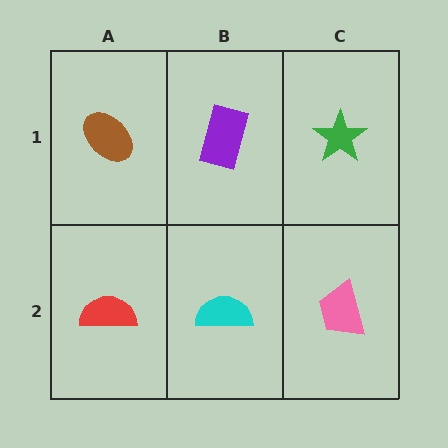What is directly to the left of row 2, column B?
A red semicircle.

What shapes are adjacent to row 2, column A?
A brown ellipse (row 1, column A), a cyan semicircle (row 2, column B).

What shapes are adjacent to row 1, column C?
A pink trapezoid (row 2, column C), a purple rectangle (row 1, column B).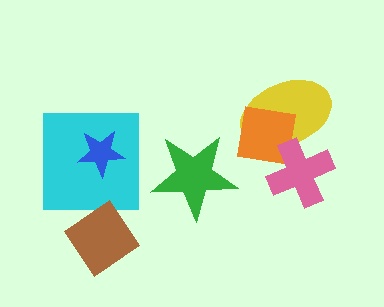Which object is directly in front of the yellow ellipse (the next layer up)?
The orange square is directly in front of the yellow ellipse.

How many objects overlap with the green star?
0 objects overlap with the green star.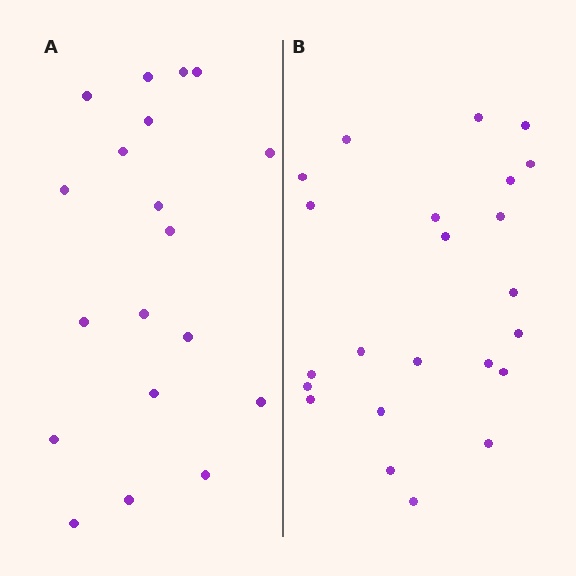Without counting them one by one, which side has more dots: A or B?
Region B (the right region) has more dots.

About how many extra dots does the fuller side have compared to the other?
Region B has about 4 more dots than region A.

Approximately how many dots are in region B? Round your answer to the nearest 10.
About 20 dots. (The exact count is 23, which rounds to 20.)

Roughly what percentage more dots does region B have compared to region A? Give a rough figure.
About 20% more.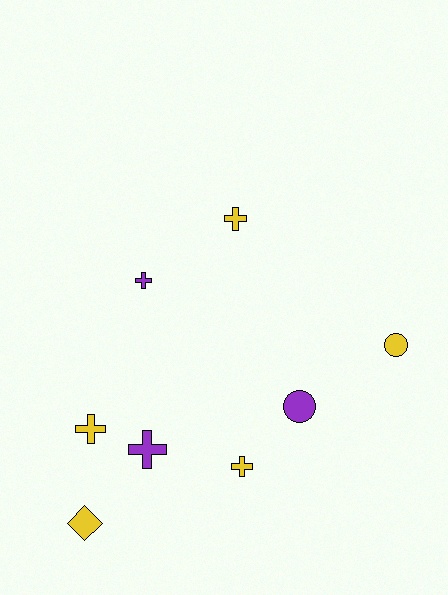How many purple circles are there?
There is 1 purple circle.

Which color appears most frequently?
Yellow, with 5 objects.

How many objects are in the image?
There are 8 objects.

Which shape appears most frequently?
Cross, with 5 objects.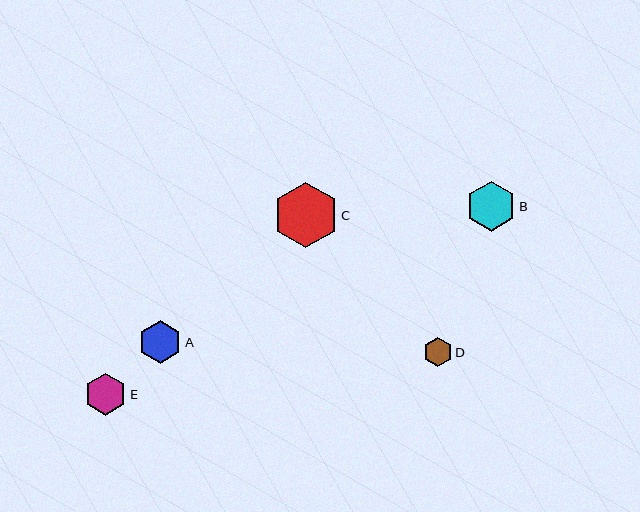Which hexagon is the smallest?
Hexagon D is the smallest with a size of approximately 29 pixels.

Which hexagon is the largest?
Hexagon C is the largest with a size of approximately 65 pixels.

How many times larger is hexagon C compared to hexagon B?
Hexagon C is approximately 1.3 times the size of hexagon B.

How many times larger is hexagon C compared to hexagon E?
Hexagon C is approximately 1.5 times the size of hexagon E.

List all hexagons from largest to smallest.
From largest to smallest: C, B, A, E, D.